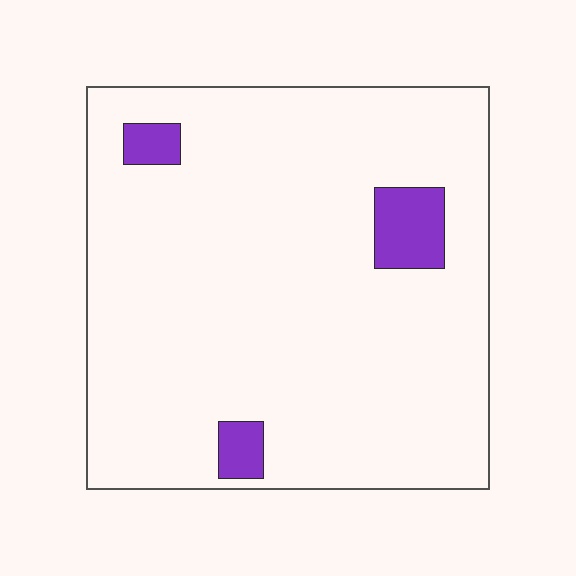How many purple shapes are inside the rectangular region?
3.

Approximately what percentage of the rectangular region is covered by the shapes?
Approximately 5%.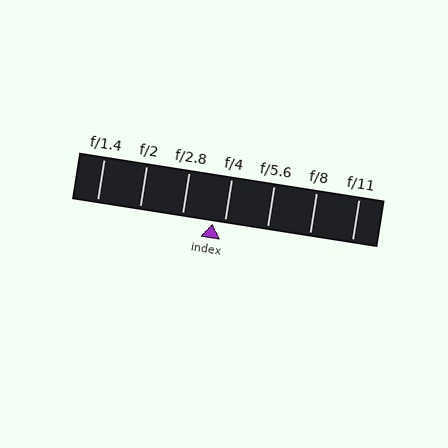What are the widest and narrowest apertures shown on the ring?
The widest aperture shown is f/1.4 and the narrowest is f/11.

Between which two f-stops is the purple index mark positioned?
The index mark is between f/2.8 and f/4.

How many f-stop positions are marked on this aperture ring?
There are 7 f-stop positions marked.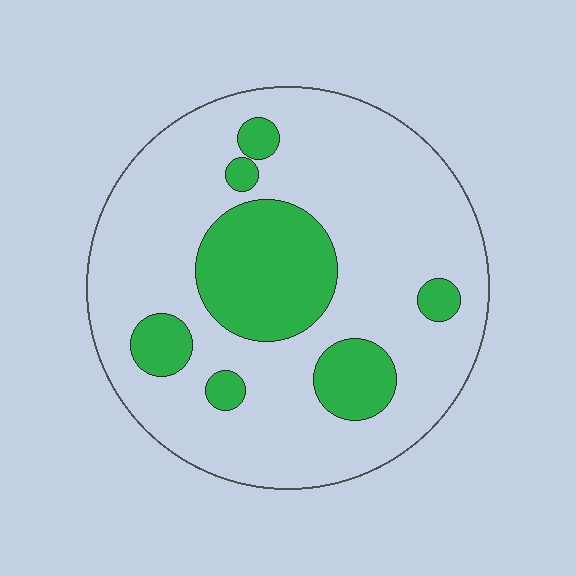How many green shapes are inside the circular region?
7.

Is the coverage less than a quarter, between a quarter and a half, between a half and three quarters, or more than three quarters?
Less than a quarter.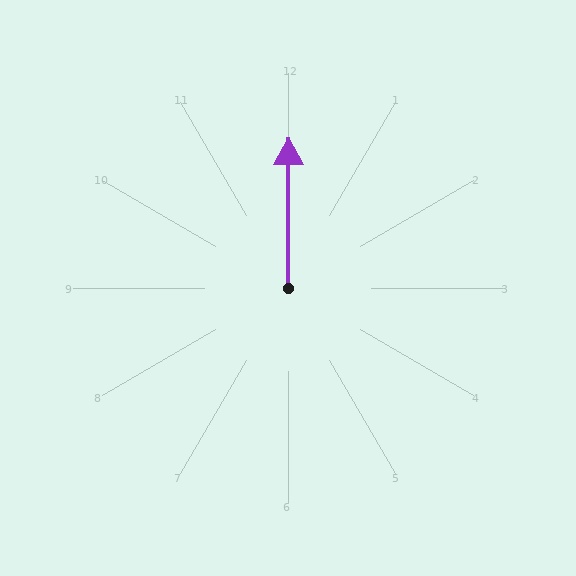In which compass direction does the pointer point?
North.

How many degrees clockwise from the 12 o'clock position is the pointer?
Approximately 0 degrees.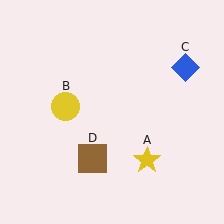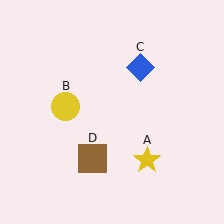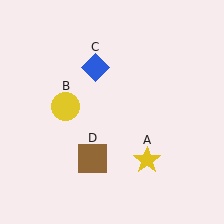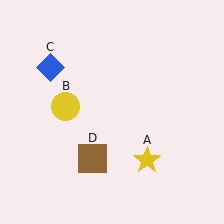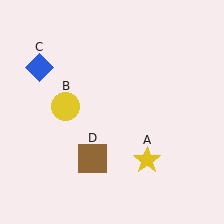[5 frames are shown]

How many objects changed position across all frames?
1 object changed position: blue diamond (object C).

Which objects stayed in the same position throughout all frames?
Yellow star (object A) and yellow circle (object B) and brown square (object D) remained stationary.